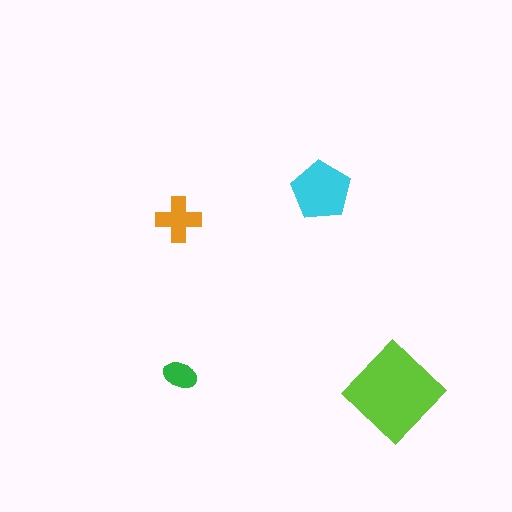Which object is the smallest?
The green ellipse.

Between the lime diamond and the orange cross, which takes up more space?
The lime diamond.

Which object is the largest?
The lime diamond.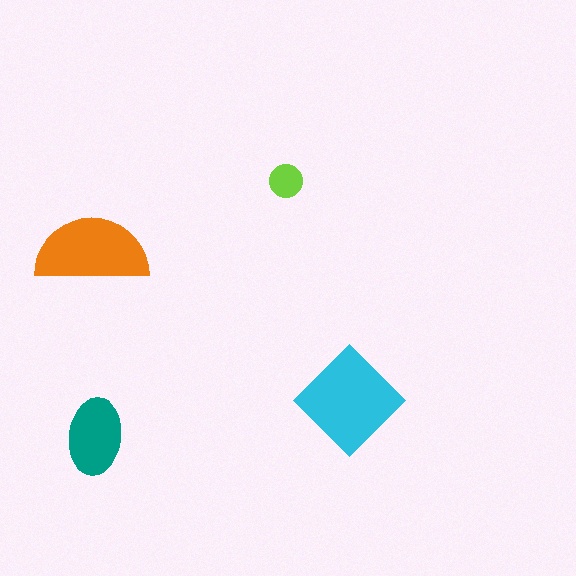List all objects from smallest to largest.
The lime circle, the teal ellipse, the orange semicircle, the cyan diamond.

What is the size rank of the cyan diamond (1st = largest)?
1st.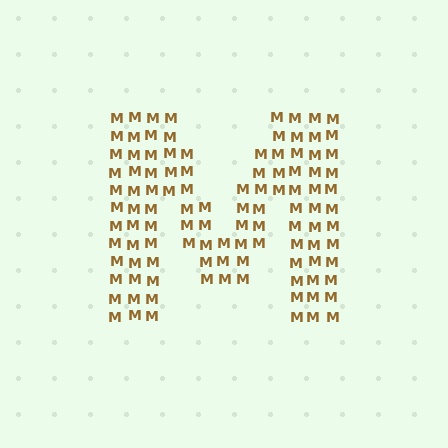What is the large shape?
The large shape is the letter M.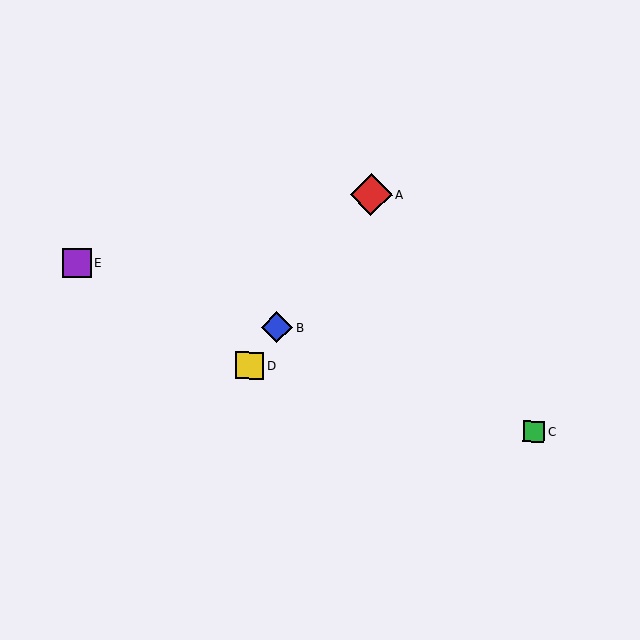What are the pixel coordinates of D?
Object D is at (250, 365).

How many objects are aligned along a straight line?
3 objects (A, B, D) are aligned along a straight line.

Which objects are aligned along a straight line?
Objects A, B, D are aligned along a straight line.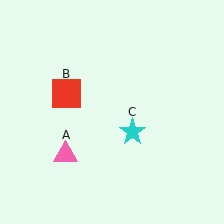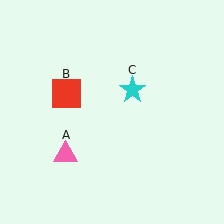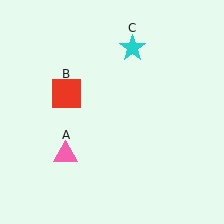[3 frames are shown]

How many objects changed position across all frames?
1 object changed position: cyan star (object C).